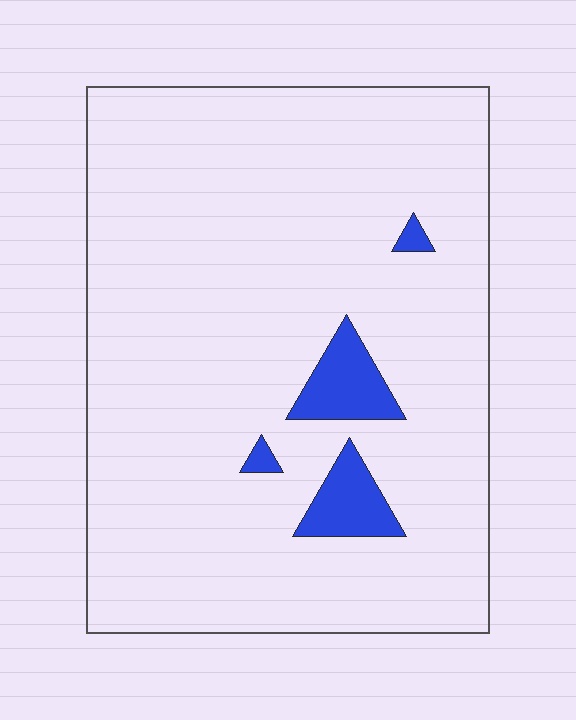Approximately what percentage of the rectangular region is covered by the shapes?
Approximately 5%.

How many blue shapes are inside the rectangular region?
4.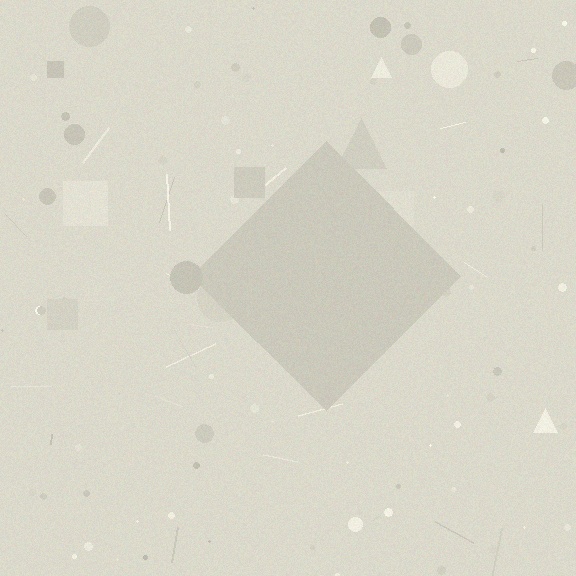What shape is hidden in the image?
A diamond is hidden in the image.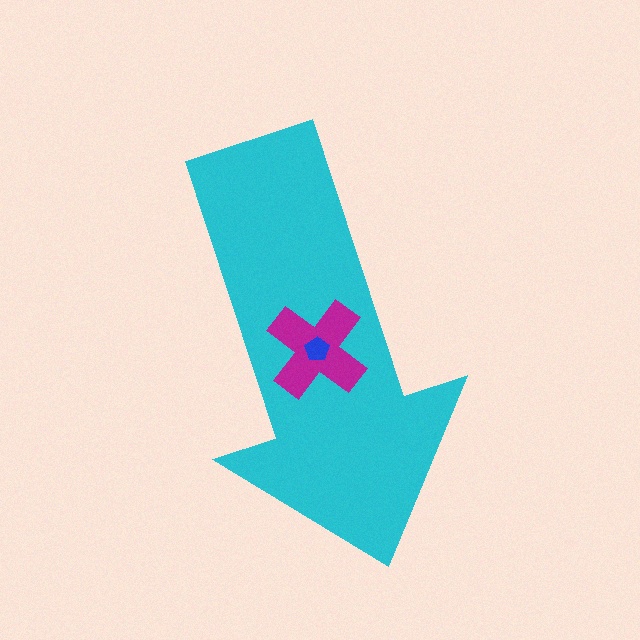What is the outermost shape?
The cyan arrow.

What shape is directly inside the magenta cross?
The blue pentagon.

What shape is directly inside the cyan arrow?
The magenta cross.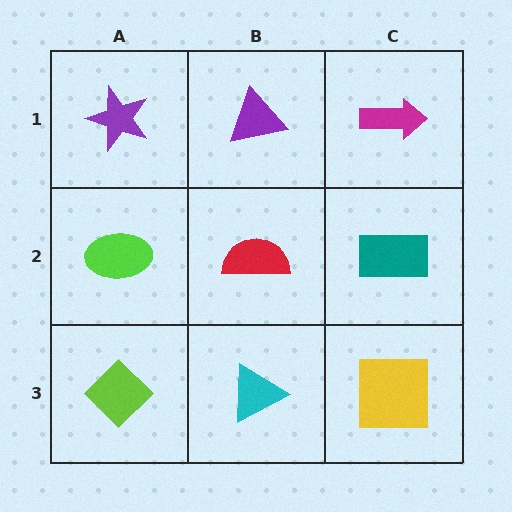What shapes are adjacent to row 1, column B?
A red semicircle (row 2, column B), a purple star (row 1, column A), a magenta arrow (row 1, column C).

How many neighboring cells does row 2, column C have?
3.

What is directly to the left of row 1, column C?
A purple triangle.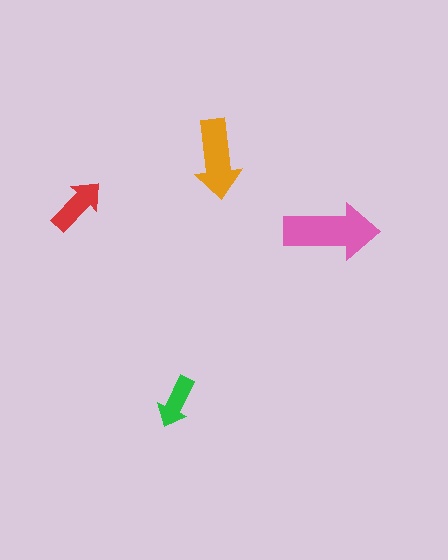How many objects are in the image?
There are 4 objects in the image.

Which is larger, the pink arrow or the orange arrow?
The pink one.